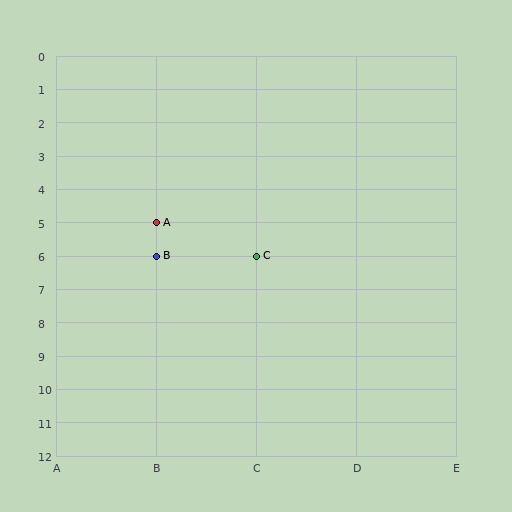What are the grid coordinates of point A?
Point A is at grid coordinates (B, 5).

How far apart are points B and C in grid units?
Points B and C are 1 column apart.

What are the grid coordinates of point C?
Point C is at grid coordinates (C, 6).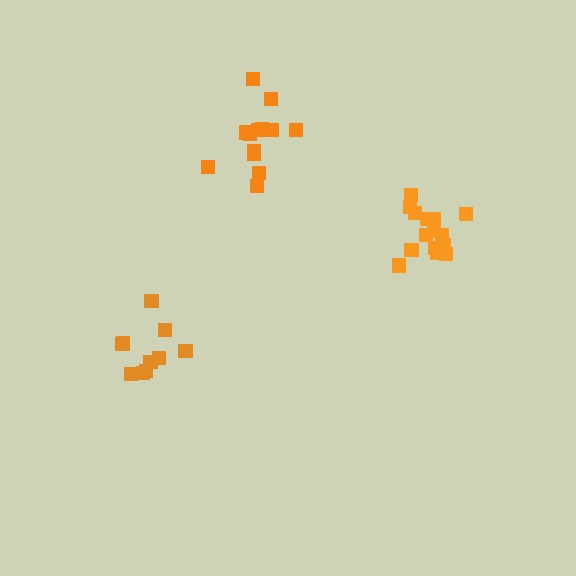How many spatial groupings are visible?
There are 3 spatial groupings.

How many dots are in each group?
Group 1: 13 dots, Group 2: 10 dots, Group 3: 15 dots (38 total).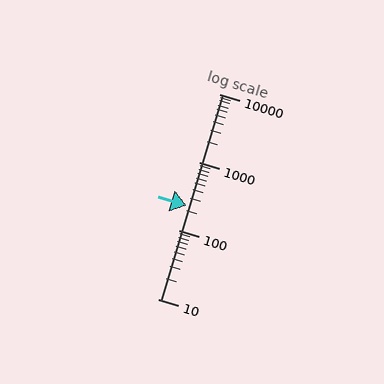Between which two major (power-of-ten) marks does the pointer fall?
The pointer is between 100 and 1000.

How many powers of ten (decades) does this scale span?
The scale spans 3 decades, from 10 to 10000.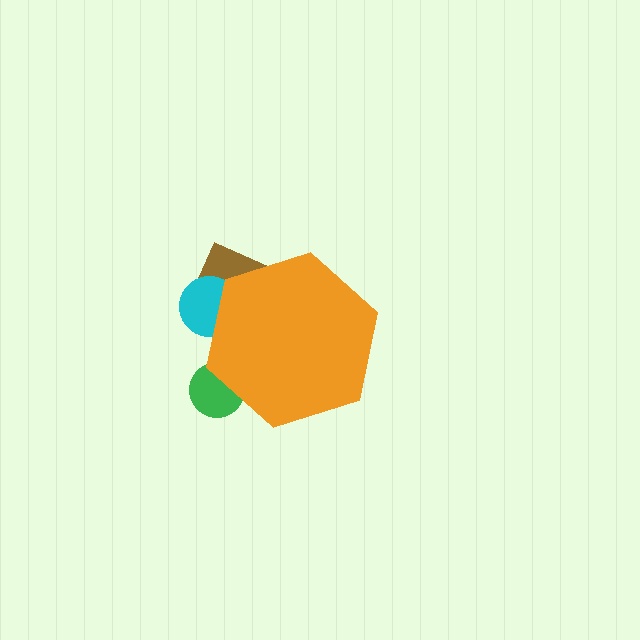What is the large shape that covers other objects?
An orange hexagon.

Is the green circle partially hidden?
Yes, the green circle is partially hidden behind the orange hexagon.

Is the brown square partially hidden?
Yes, the brown square is partially hidden behind the orange hexagon.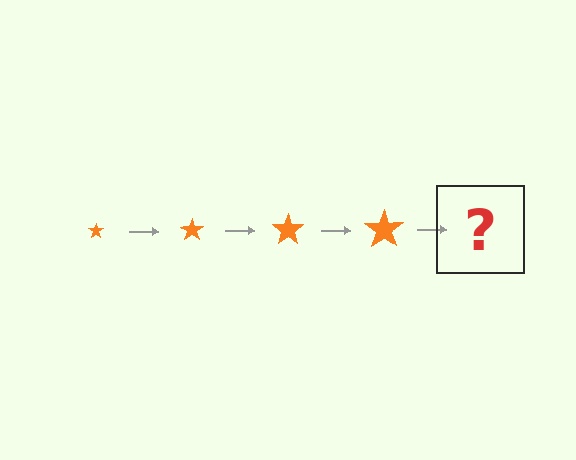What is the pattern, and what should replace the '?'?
The pattern is that the star gets progressively larger each step. The '?' should be an orange star, larger than the previous one.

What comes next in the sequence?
The next element should be an orange star, larger than the previous one.